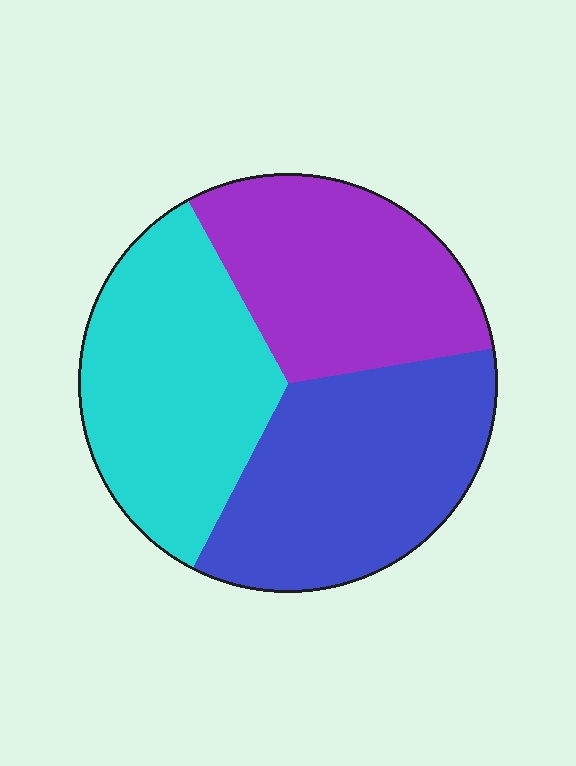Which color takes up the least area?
Purple, at roughly 30%.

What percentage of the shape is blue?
Blue covers 35% of the shape.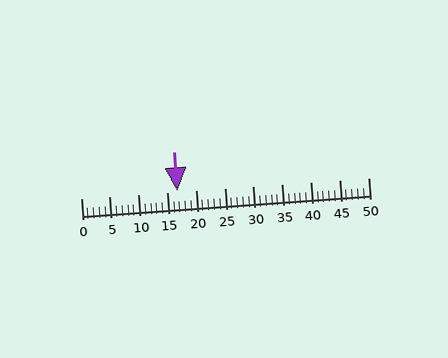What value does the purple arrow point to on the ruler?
The purple arrow points to approximately 17.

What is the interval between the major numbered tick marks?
The major tick marks are spaced 5 units apart.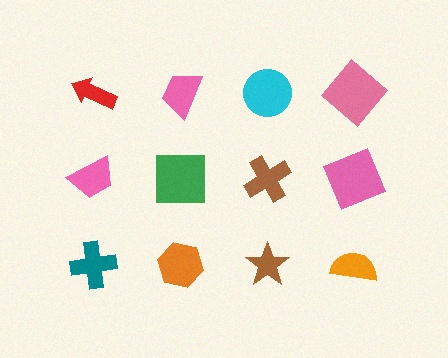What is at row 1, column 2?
A pink trapezoid.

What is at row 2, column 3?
A brown cross.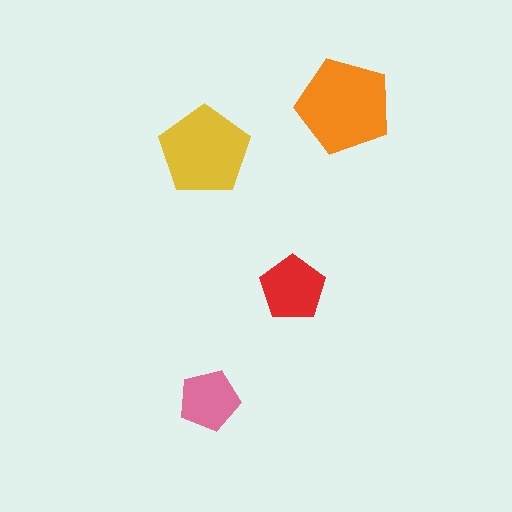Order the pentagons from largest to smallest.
the orange one, the yellow one, the red one, the pink one.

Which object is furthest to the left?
The yellow pentagon is leftmost.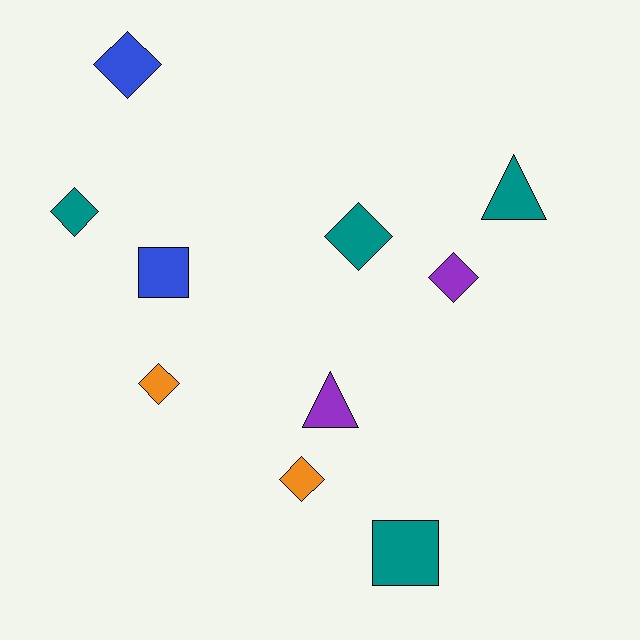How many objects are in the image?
There are 10 objects.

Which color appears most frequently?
Teal, with 4 objects.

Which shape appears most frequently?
Diamond, with 6 objects.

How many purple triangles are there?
There is 1 purple triangle.